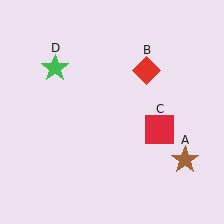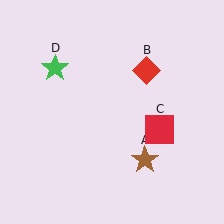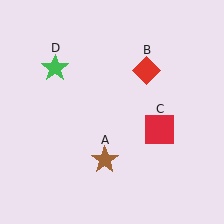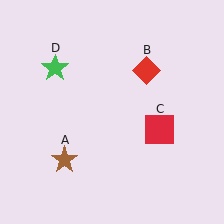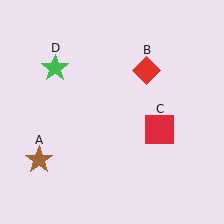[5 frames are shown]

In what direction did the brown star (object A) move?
The brown star (object A) moved left.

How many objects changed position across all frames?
1 object changed position: brown star (object A).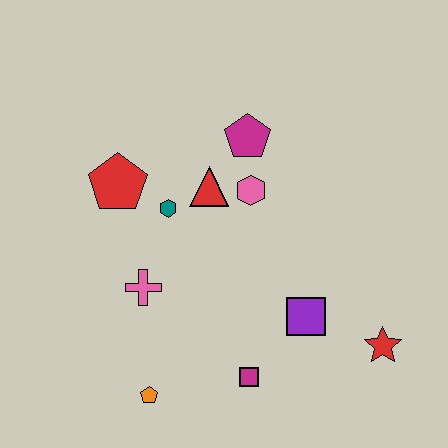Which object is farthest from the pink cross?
The red star is farthest from the pink cross.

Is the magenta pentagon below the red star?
No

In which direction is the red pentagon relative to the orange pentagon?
The red pentagon is above the orange pentagon.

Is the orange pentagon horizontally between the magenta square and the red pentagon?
Yes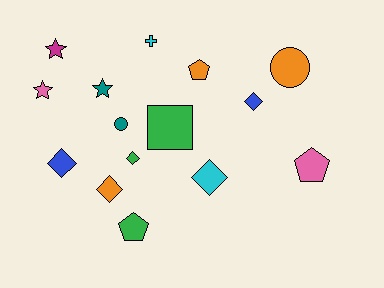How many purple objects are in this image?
There are no purple objects.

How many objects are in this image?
There are 15 objects.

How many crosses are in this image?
There is 1 cross.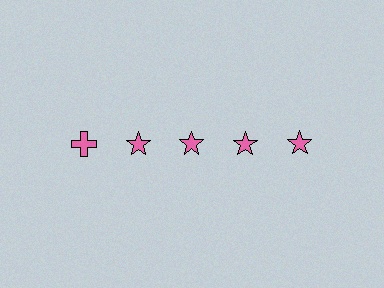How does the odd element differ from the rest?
It has a different shape: cross instead of star.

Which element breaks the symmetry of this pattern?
The pink cross in the top row, leftmost column breaks the symmetry. All other shapes are pink stars.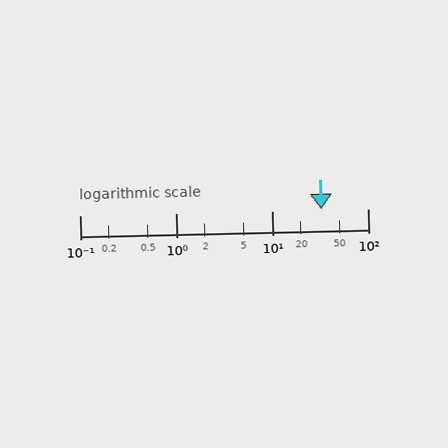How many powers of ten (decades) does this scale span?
The scale spans 3 decades, from 0.1 to 100.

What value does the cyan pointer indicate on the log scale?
The pointer indicates approximately 33.